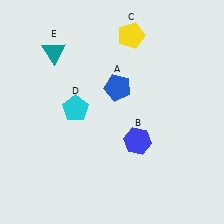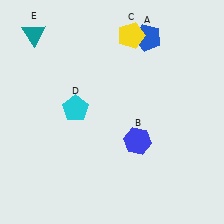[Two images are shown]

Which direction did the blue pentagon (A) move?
The blue pentagon (A) moved up.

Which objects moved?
The objects that moved are: the blue pentagon (A), the teal triangle (E).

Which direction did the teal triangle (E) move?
The teal triangle (E) moved left.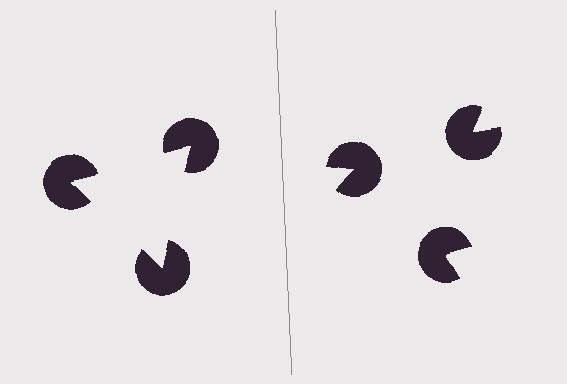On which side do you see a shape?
An illusory triangle appears on the left side. On the right side the wedge cuts are rotated, so no coherent shape forms.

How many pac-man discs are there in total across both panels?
6 — 3 on each side.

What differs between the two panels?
The pac-man discs are positioned identically on both sides; only the wedge orientations differ. On the left they align to a triangle; on the right they are misaligned.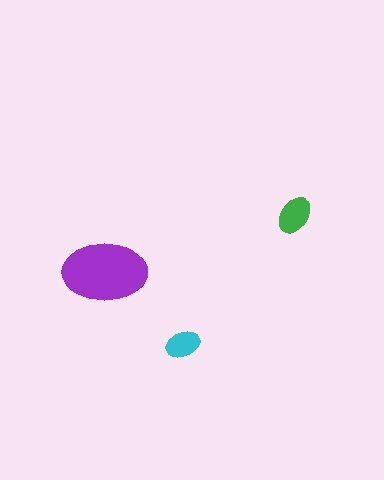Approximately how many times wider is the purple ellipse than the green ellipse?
About 2 times wider.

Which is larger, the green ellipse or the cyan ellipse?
The green one.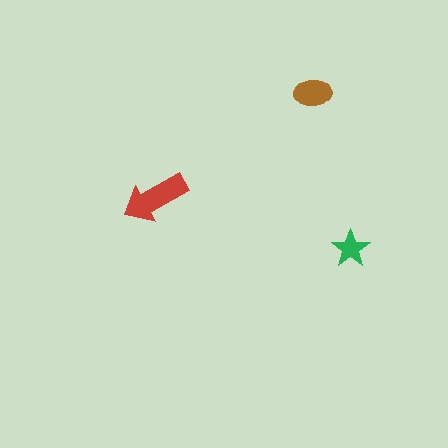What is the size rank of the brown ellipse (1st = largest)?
2nd.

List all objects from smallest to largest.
The green star, the brown ellipse, the red arrow.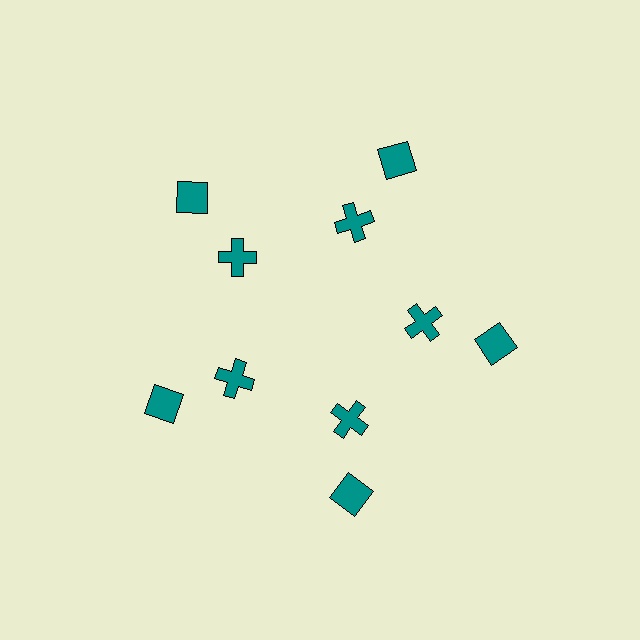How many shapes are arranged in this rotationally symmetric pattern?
There are 10 shapes, arranged in 5 groups of 2.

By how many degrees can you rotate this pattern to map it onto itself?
The pattern maps onto itself every 72 degrees of rotation.